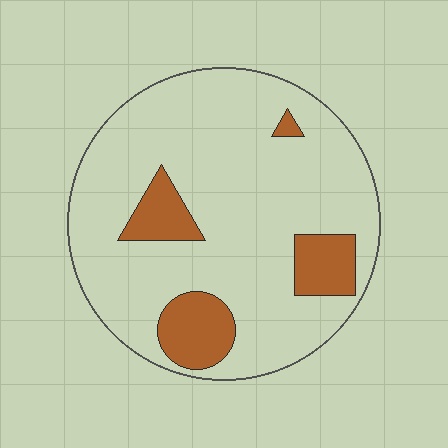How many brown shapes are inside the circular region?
4.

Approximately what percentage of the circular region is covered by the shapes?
Approximately 15%.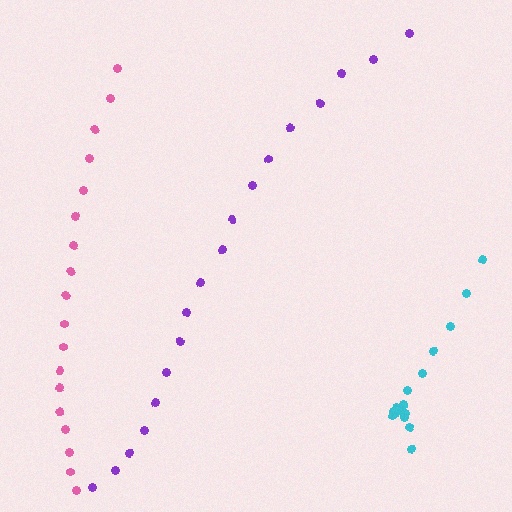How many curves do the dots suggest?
There are 3 distinct paths.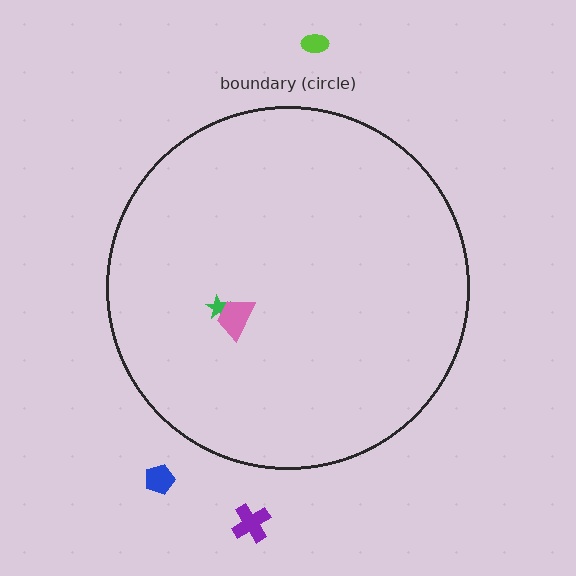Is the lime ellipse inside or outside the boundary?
Outside.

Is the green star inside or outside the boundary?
Inside.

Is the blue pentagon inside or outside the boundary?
Outside.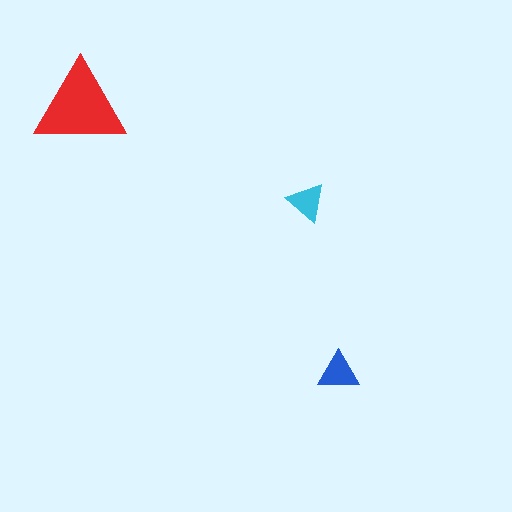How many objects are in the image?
There are 3 objects in the image.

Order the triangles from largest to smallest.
the red one, the blue one, the cyan one.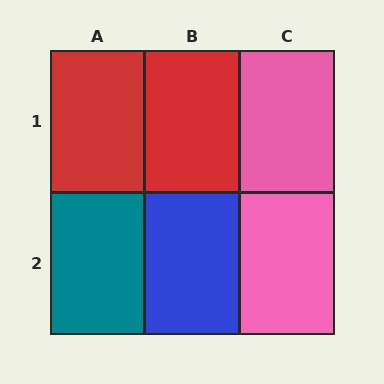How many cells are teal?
1 cell is teal.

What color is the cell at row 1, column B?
Red.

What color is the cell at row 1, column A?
Red.